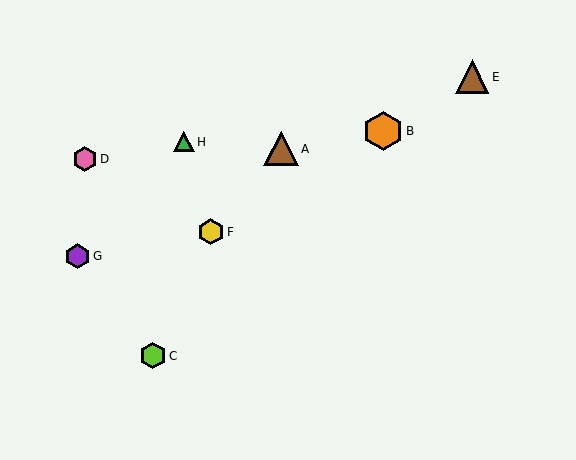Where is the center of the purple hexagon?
The center of the purple hexagon is at (78, 256).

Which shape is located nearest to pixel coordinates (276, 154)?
The brown triangle (labeled A) at (281, 149) is nearest to that location.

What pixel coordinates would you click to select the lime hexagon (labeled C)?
Click at (153, 356) to select the lime hexagon C.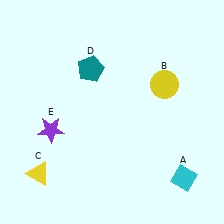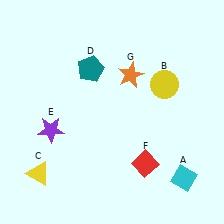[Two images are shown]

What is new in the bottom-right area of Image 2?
A red diamond (F) was added in the bottom-right area of Image 2.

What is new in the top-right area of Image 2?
An orange star (G) was added in the top-right area of Image 2.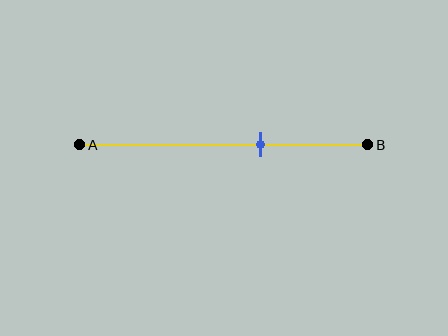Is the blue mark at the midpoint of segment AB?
No, the mark is at about 65% from A, not at the 50% midpoint.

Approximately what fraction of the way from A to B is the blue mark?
The blue mark is approximately 65% of the way from A to B.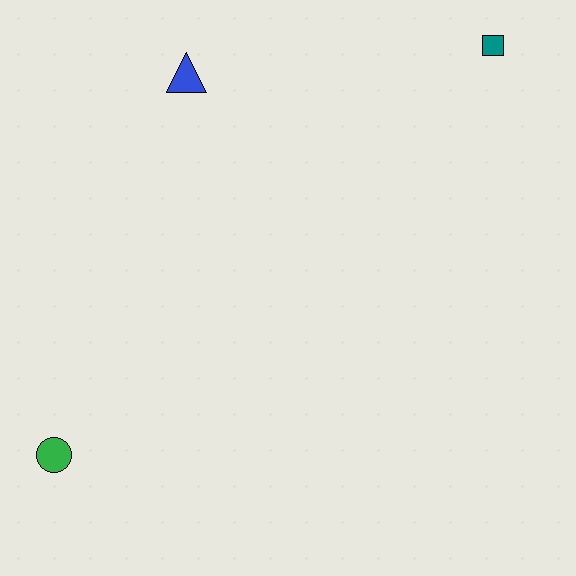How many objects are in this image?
There are 3 objects.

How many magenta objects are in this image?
There are no magenta objects.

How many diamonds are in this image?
There are no diamonds.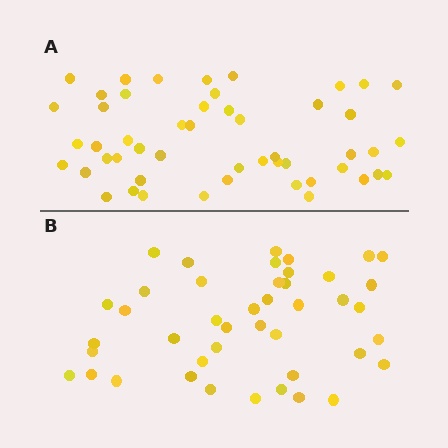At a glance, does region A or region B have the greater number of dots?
Region A (the top region) has more dots.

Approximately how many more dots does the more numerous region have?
Region A has roughly 8 or so more dots than region B.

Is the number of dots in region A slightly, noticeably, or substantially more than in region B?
Region A has only slightly more — the two regions are fairly close. The ratio is roughly 1.2 to 1.